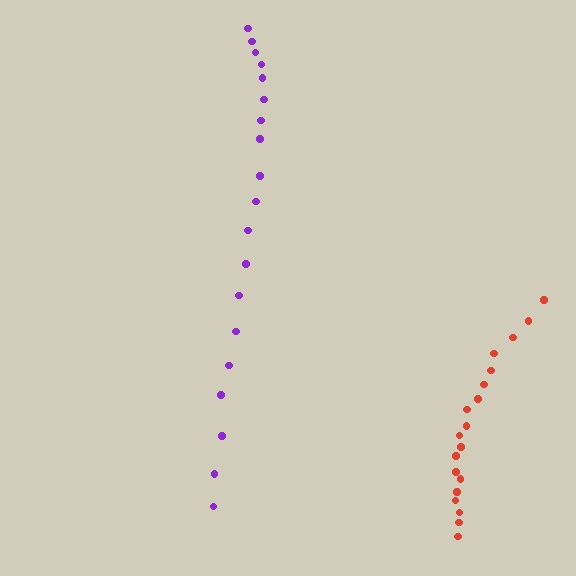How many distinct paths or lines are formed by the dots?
There are 2 distinct paths.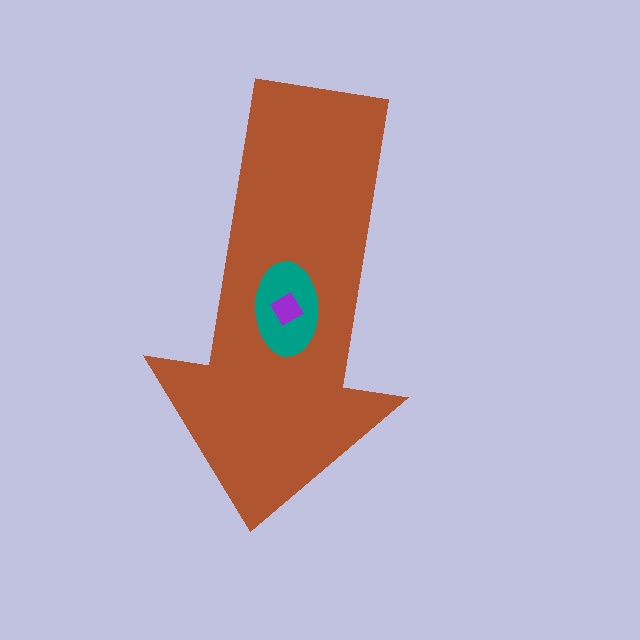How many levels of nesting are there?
3.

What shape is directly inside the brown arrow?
The teal ellipse.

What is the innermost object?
The purple diamond.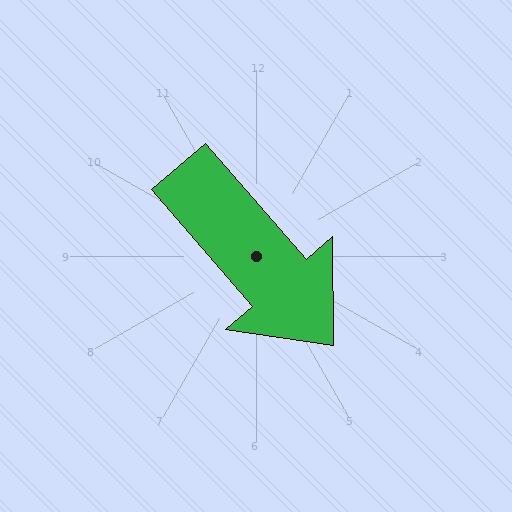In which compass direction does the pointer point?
Southeast.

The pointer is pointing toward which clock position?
Roughly 5 o'clock.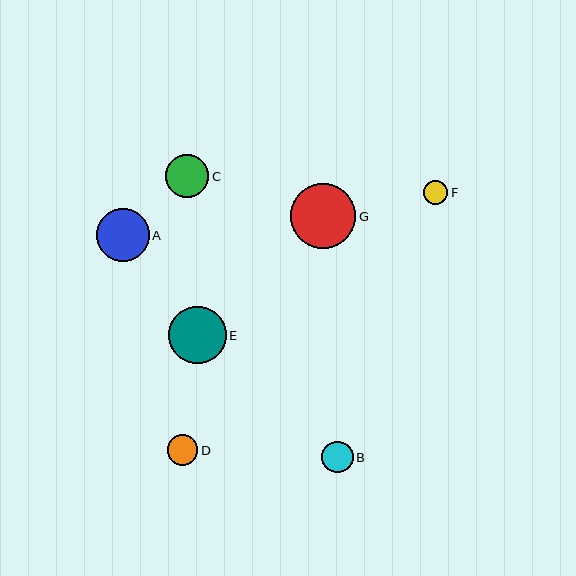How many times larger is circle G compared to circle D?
Circle G is approximately 2.1 times the size of circle D.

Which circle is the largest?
Circle G is the largest with a size of approximately 65 pixels.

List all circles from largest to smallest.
From largest to smallest: G, E, A, C, B, D, F.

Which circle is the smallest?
Circle F is the smallest with a size of approximately 24 pixels.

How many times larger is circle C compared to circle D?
Circle C is approximately 1.4 times the size of circle D.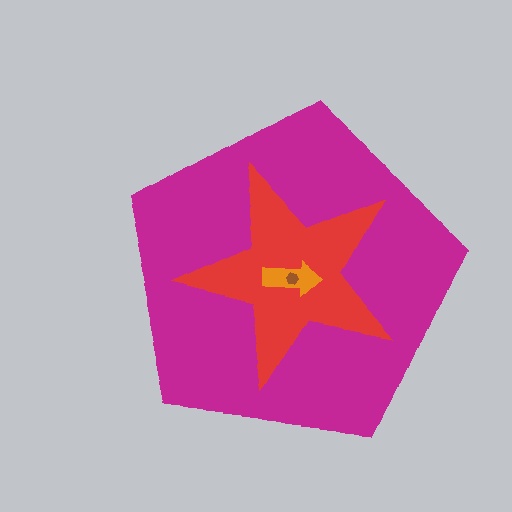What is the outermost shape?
The magenta pentagon.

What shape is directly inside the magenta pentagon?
The red star.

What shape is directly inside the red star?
The orange arrow.